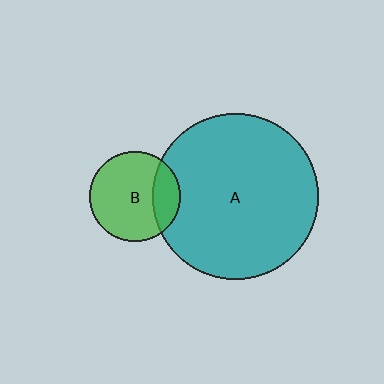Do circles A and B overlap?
Yes.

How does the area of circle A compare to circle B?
Approximately 3.4 times.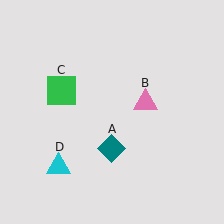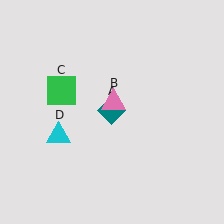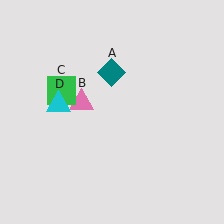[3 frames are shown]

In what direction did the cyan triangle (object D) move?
The cyan triangle (object D) moved up.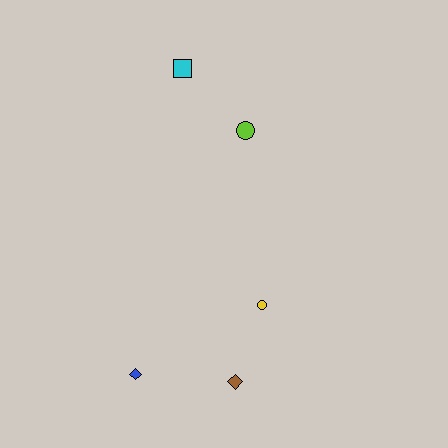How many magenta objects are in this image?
There are no magenta objects.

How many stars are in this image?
There are no stars.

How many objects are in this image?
There are 5 objects.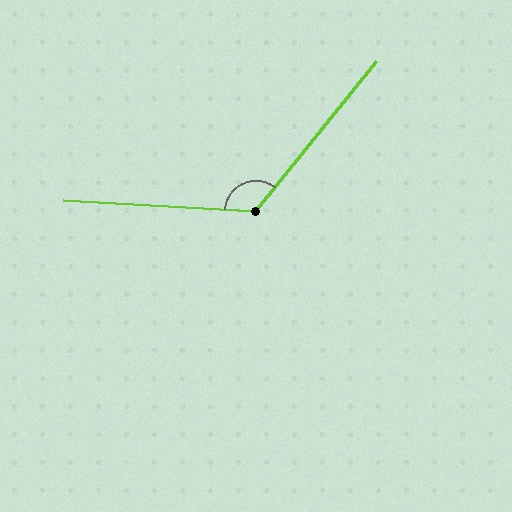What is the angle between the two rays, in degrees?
Approximately 126 degrees.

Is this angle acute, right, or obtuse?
It is obtuse.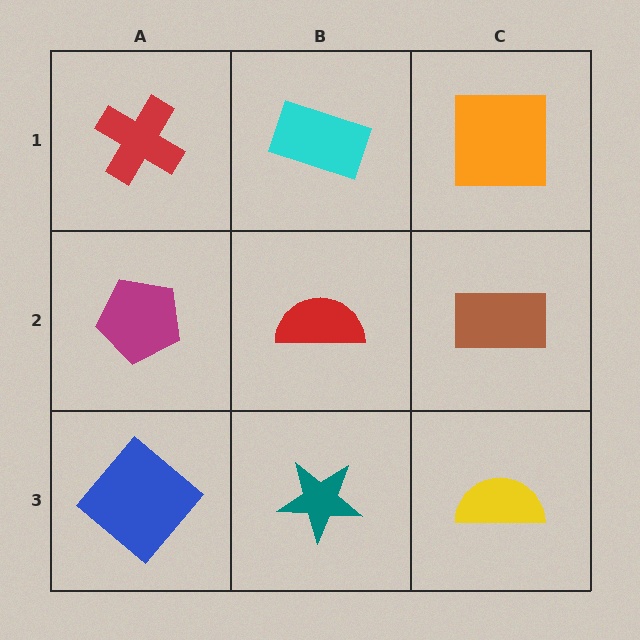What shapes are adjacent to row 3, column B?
A red semicircle (row 2, column B), a blue diamond (row 3, column A), a yellow semicircle (row 3, column C).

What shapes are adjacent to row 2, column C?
An orange square (row 1, column C), a yellow semicircle (row 3, column C), a red semicircle (row 2, column B).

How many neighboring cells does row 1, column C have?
2.